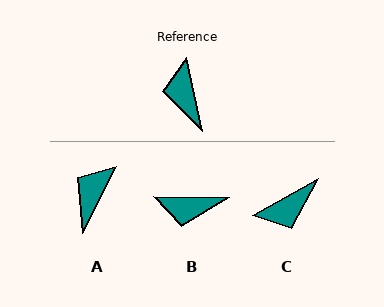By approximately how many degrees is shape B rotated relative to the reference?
Approximately 77 degrees counter-clockwise.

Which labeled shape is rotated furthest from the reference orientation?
C, about 107 degrees away.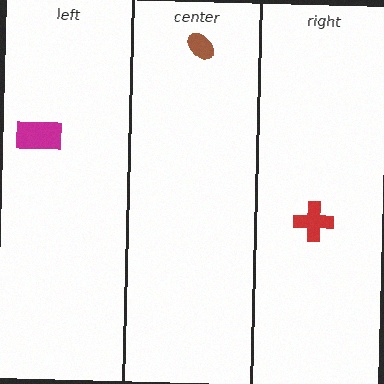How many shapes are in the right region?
1.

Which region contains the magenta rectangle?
The left region.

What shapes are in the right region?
The red cross.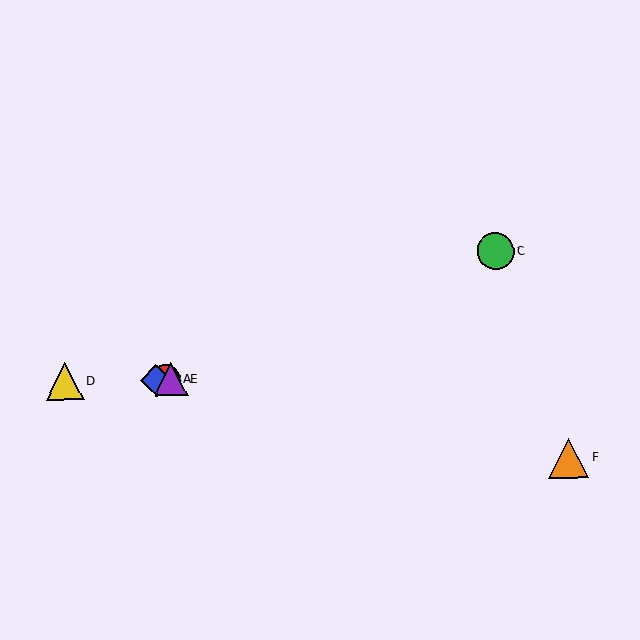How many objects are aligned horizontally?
4 objects (A, B, D, E) are aligned horizontally.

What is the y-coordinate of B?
Object B is at y≈380.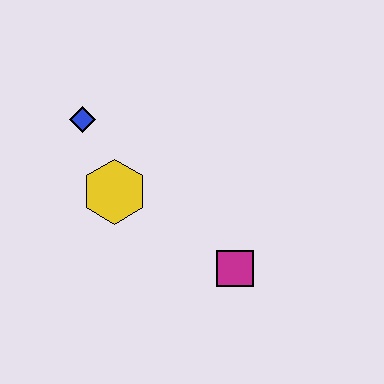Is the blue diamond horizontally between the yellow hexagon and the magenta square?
No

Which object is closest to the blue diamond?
The yellow hexagon is closest to the blue diamond.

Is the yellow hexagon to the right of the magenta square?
No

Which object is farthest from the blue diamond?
The magenta square is farthest from the blue diamond.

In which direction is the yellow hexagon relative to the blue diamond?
The yellow hexagon is below the blue diamond.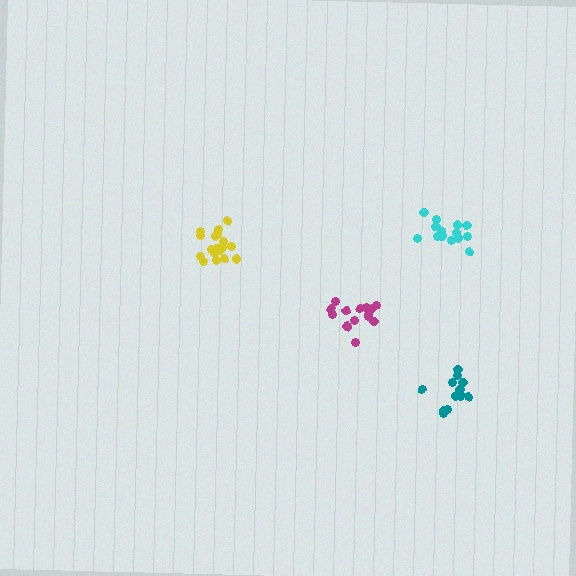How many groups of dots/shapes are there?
There are 4 groups.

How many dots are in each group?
Group 1: 14 dots, Group 2: 15 dots, Group 3: 18 dots, Group 4: 13 dots (60 total).